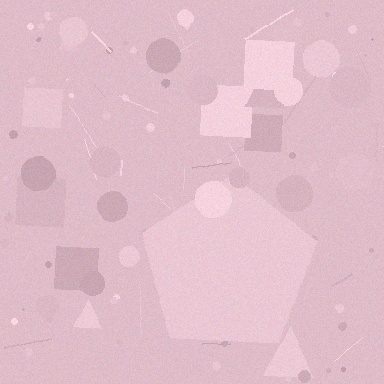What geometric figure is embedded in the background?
A pentagon is embedded in the background.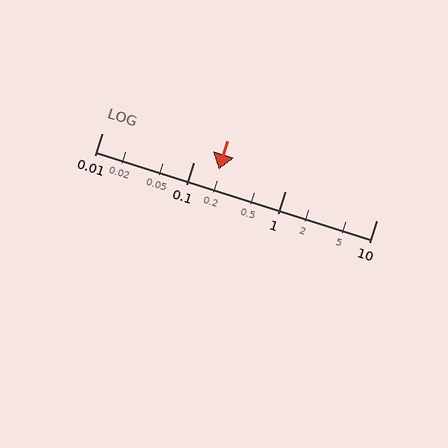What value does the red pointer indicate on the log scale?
The pointer indicates approximately 0.19.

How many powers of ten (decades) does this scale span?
The scale spans 3 decades, from 0.01 to 10.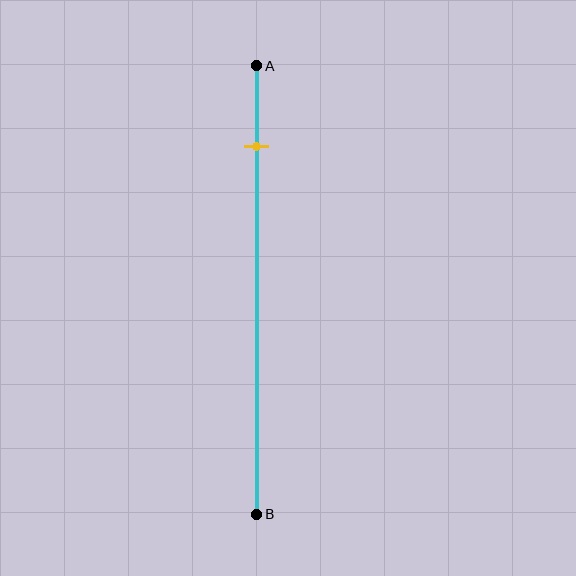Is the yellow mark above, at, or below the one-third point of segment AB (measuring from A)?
The yellow mark is above the one-third point of segment AB.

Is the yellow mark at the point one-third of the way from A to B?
No, the mark is at about 20% from A, not at the 33% one-third point.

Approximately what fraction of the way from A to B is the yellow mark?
The yellow mark is approximately 20% of the way from A to B.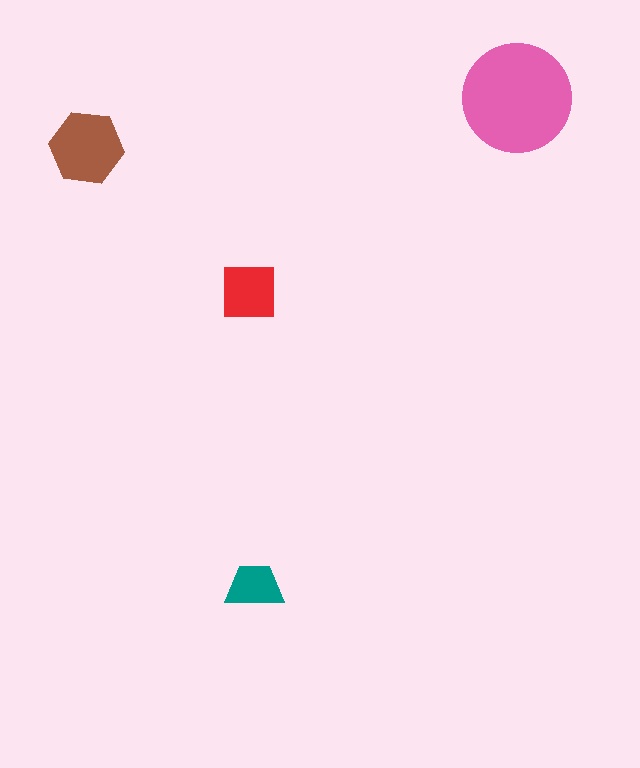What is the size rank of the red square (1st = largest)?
3rd.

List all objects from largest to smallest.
The pink circle, the brown hexagon, the red square, the teal trapezoid.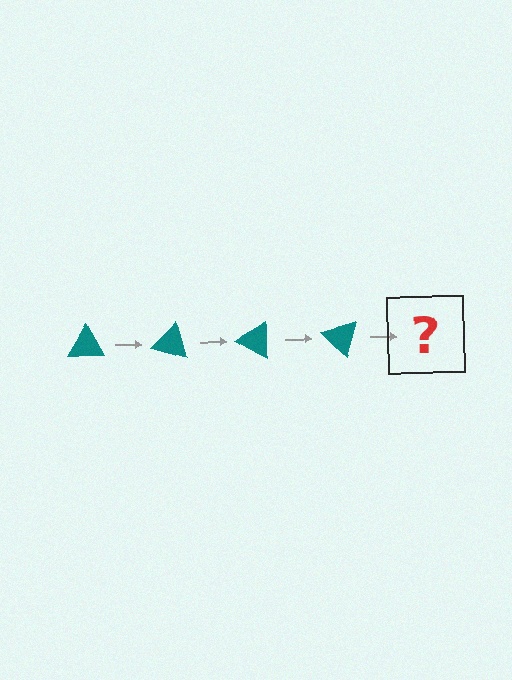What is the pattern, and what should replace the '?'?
The pattern is that the triangle rotates 15 degrees each step. The '?' should be a teal triangle rotated 60 degrees.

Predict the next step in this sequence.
The next step is a teal triangle rotated 60 degrees.